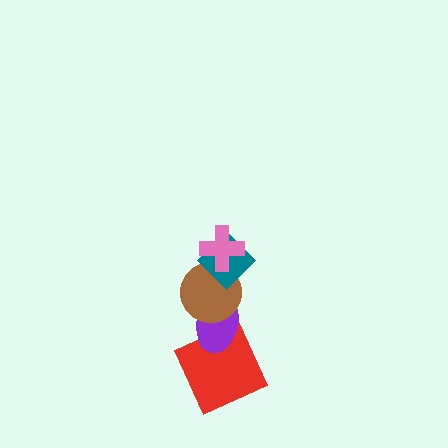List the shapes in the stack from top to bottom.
From top to bottom: the pink cross, the teal diamond, the brown circle, the purple ellipse, the red square.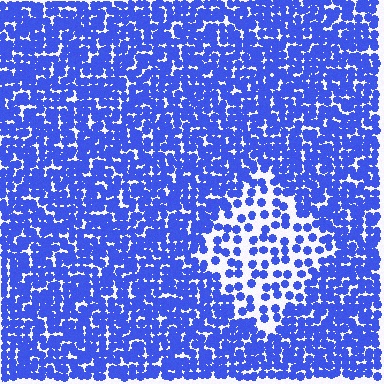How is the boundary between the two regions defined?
The boundary is defined by a change in element density (approximately 2.4x ratio). All elements are the same color, size, and shape.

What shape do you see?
I see a diamond.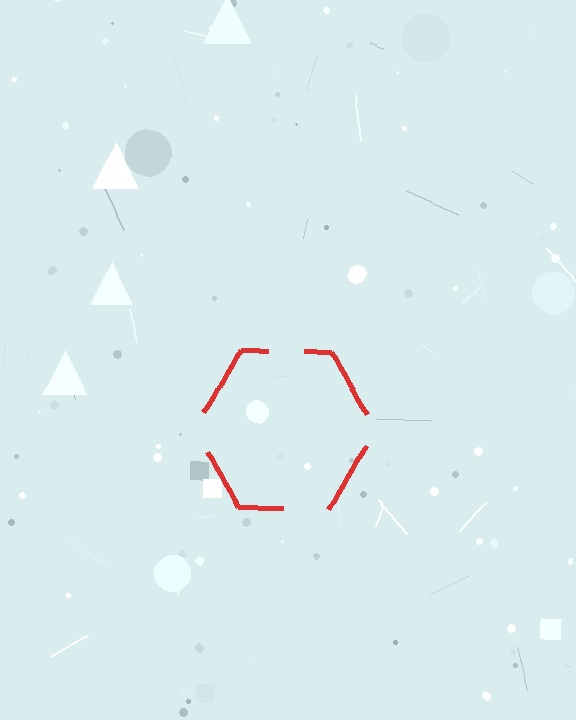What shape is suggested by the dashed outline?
The dashed outline suggests a hexagon.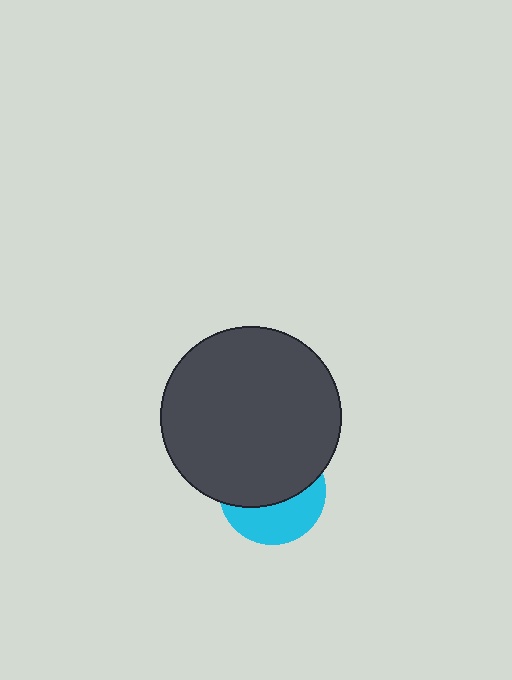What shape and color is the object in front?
The object in front is a dark gray circle.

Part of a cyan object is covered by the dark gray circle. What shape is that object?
It is a circle.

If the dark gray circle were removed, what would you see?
You would see the complete cyan circle.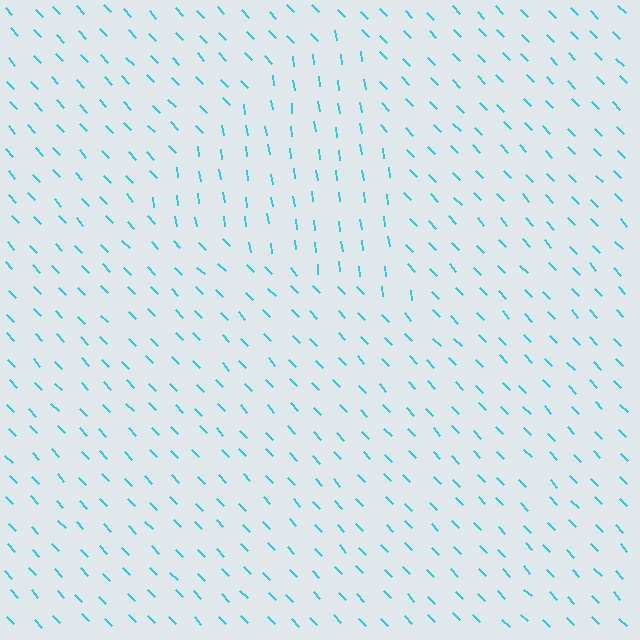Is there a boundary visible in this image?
Yes, there is a texture boundary formed by a change in line orientation.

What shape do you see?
I see a triangle.